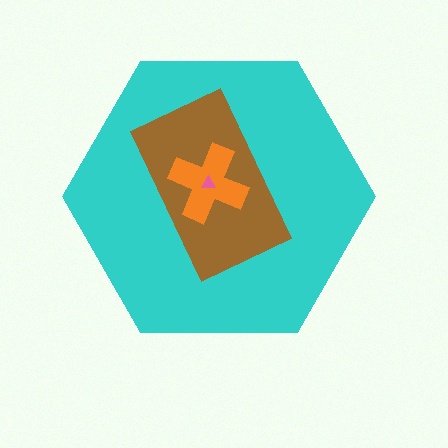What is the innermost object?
The pink triangle.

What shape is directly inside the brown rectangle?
The orange cross.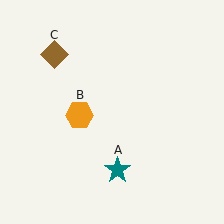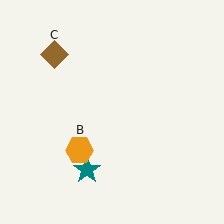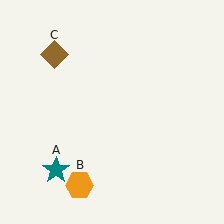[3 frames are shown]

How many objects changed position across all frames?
2 objects changed position: teal star (object A), orange hexagon (object B).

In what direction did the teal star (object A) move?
The teal star (object A) moved left.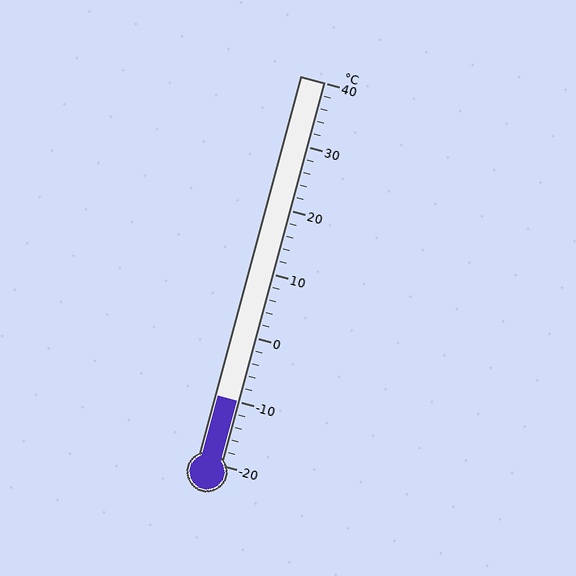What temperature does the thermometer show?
The thermometer shows approximately -10°C.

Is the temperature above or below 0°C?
The temperature is below 0°C.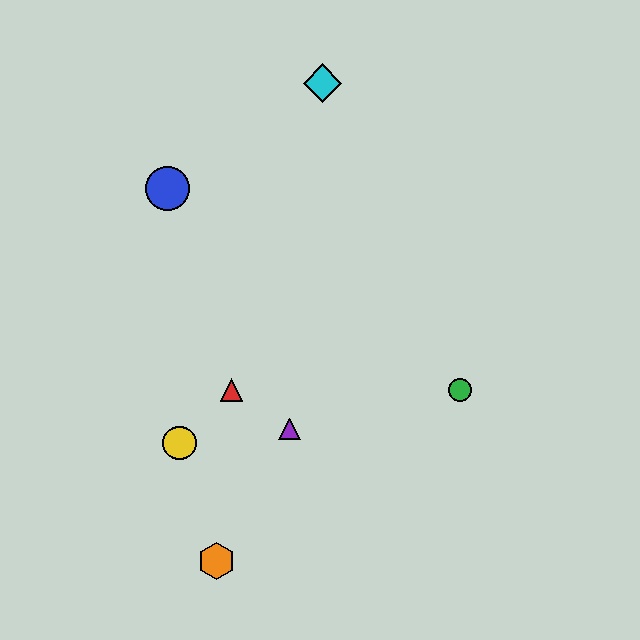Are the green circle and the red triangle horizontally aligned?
Yes, both are at y≈390.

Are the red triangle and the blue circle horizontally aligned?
No, the red triangle is at y≈390 and the blue circle is at y≈188.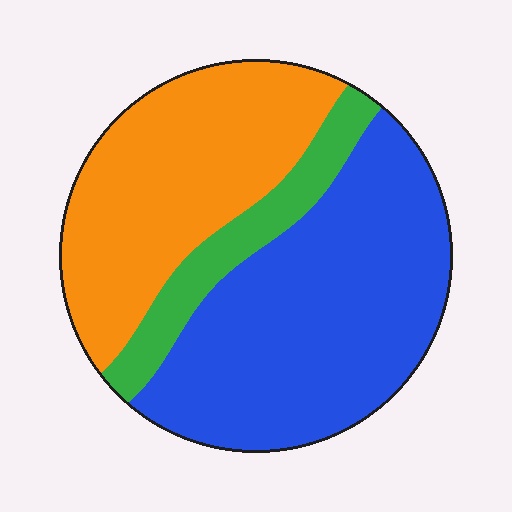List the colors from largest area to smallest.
From largest to smallest: blue, orange, green.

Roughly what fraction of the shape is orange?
Orange takes up about three eighths (3/8) of the shape.